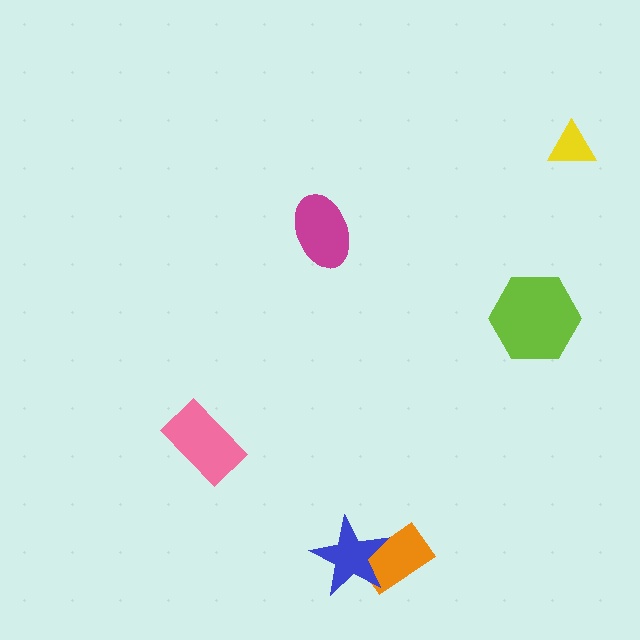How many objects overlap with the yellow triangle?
0 objects overlap with the yellow triangle.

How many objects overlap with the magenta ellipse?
0 objects overlap with the magenta ellipse.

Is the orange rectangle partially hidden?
Yes, it is partially covered by another shape.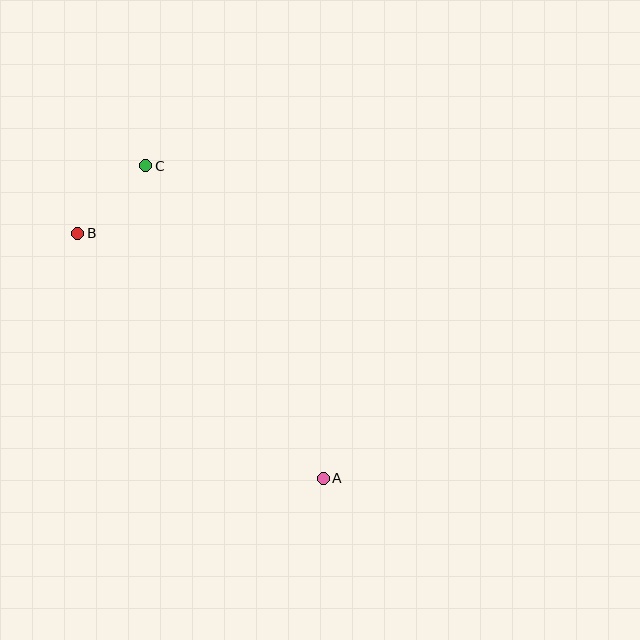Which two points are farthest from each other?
Points A and C are farthest from each other.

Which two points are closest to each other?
Points B and C are closest to each other.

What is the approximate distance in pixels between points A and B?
The distance between A and B is approximately 347 pixels.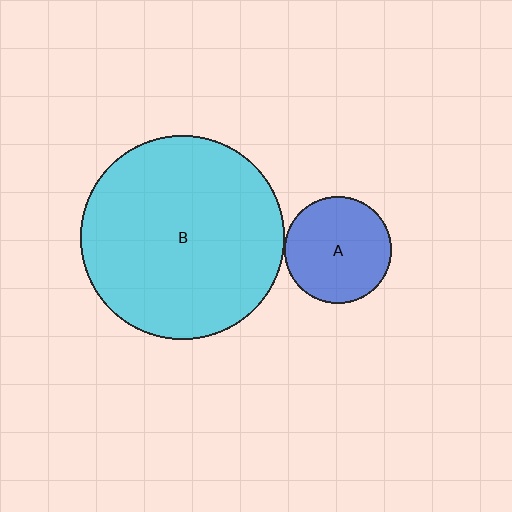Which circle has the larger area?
Circle B (cyan).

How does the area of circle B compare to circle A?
Approximately 3.6 times.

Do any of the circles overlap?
No, none of the circles overlap.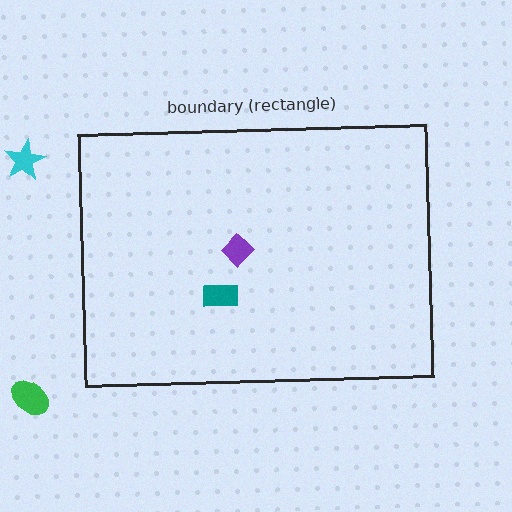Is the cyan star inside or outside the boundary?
Outside.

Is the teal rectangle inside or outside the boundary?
Inside.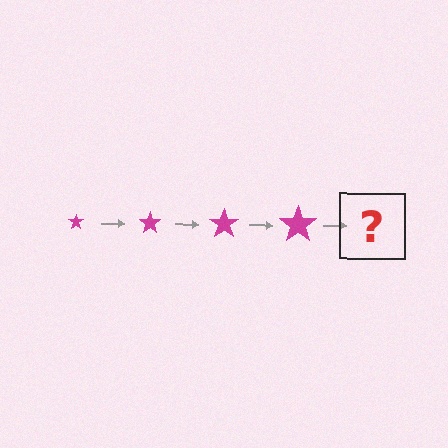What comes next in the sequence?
The next element should be a magenta star, larger than the previous one.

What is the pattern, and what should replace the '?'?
The pattern is that the star gets progressively larger each step. The '?' should be a magenta star, larger than the previous one.